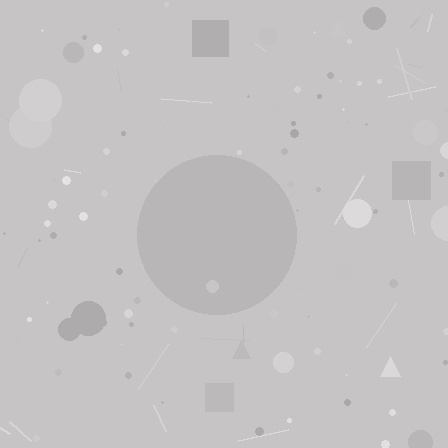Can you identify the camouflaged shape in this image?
The camouflaged shape is a circle.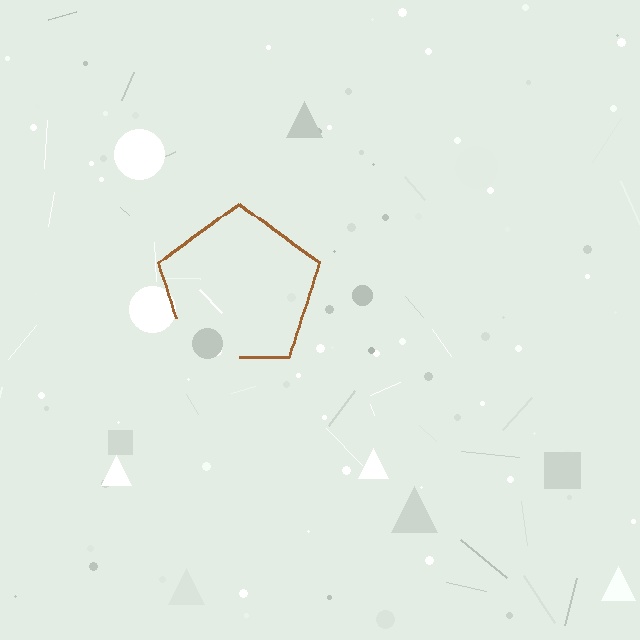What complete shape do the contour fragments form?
The contour fragments form a pentagon.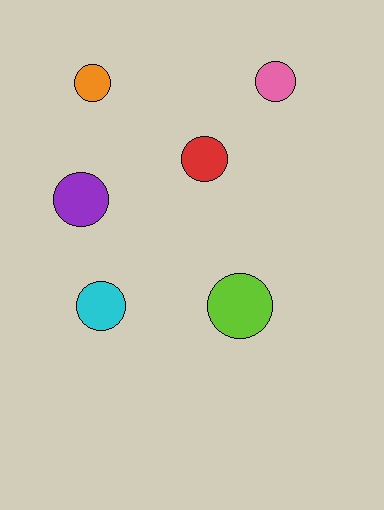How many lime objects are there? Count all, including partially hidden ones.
There is 1 lime object.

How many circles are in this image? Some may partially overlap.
There are 6 circles.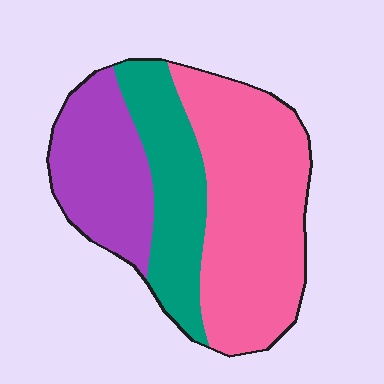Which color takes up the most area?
Pink, at roughly 50%.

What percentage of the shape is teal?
Teal covers about 25% of the shape.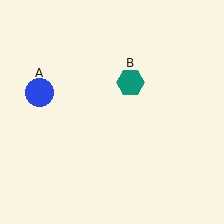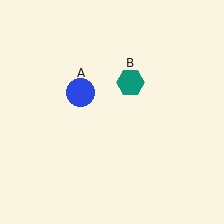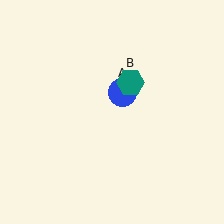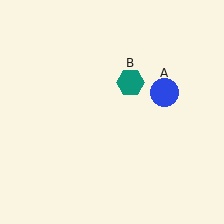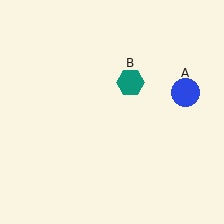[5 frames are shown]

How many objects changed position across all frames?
1 object changed position: blue circle (object A).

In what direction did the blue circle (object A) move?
The blue circle (object A) moved right.